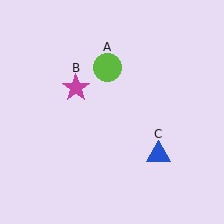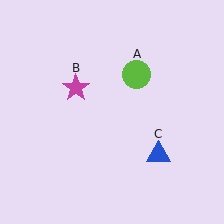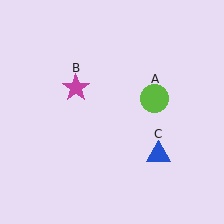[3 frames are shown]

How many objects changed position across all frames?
1 object changed position: lime circle (object A).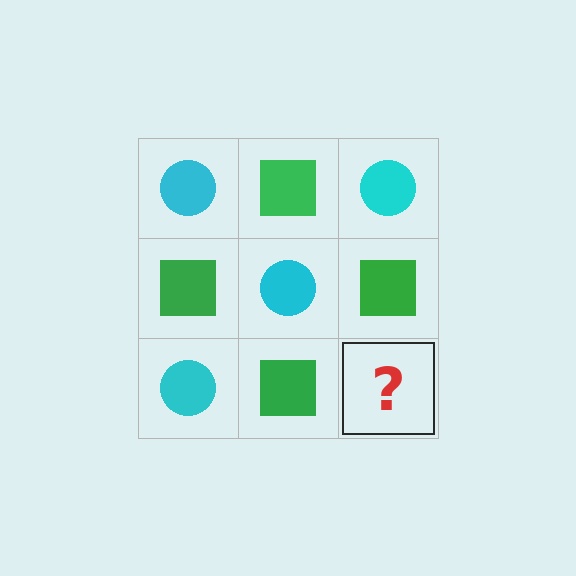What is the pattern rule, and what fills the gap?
The rule is that it alternates cyan circle and green square in a checkerboard pattern. The gap should be filled with a cyan circle.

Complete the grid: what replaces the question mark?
The question mark should be replaced with a cyan circle.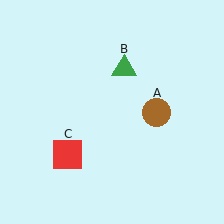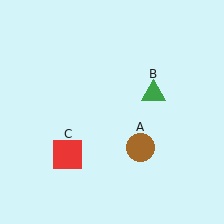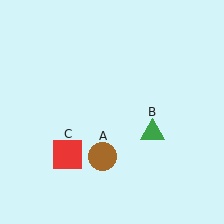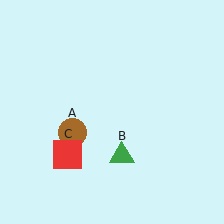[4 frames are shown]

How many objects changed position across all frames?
2 objects changed position: brown circle (object A), green triangle (object B).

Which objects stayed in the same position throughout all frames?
Red square (object C) remained stationary.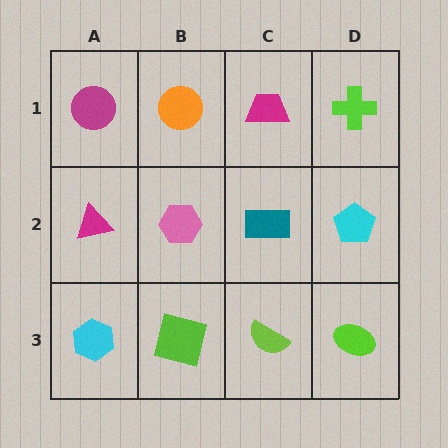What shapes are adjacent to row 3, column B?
A pink hexagon (row 2, column B), a cyan hexagon (row 3, column A), a lime semicircle (row 3, column C).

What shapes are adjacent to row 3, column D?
A cyan pentagon (row 2, column D), a lime semicircle (row 3, column C).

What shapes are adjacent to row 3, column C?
A teal rectangle (row 2, column C), a lime square (row 3, column B), a lime ellipse (row 3, column D).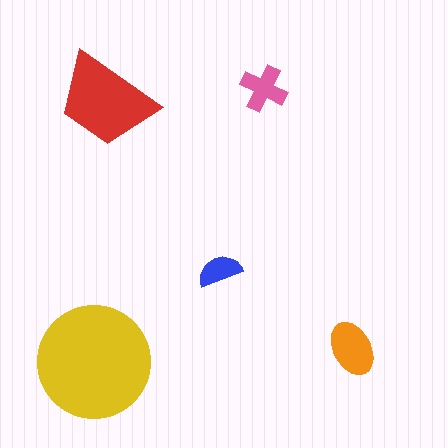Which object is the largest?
The yellow circle.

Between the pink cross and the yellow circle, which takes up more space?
The yellow circle.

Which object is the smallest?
The blue semicircle.